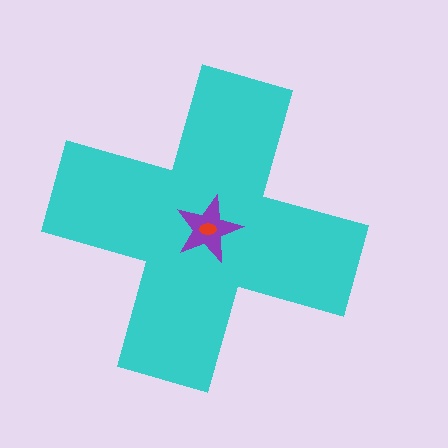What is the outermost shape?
The cyan cross.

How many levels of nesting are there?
3.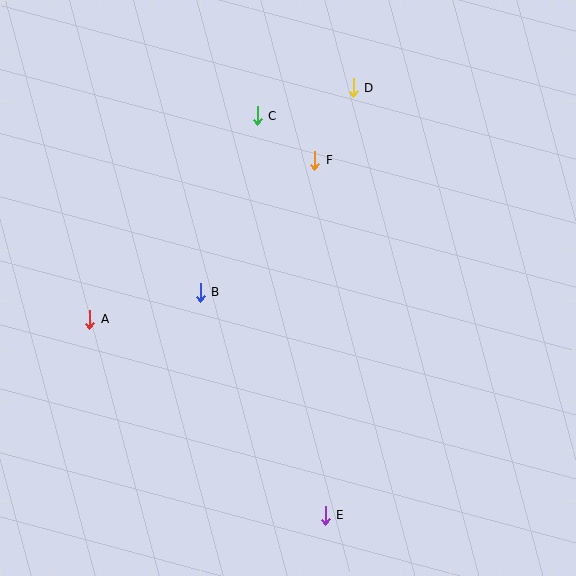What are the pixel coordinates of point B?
Point B is at (200, 292).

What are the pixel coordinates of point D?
Point D is at (353, 88).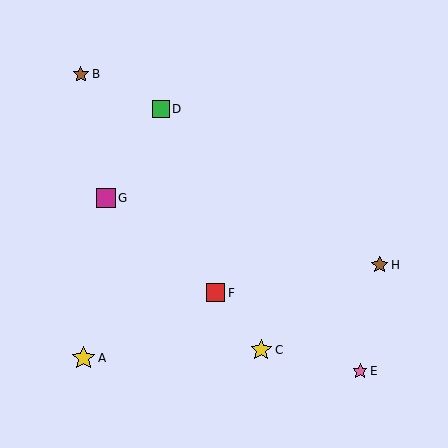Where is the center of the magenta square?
The center of the magenta square is at (106, 198).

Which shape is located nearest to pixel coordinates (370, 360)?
The pink star (labeled E) at (360, 371) is nearest to that location.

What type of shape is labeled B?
Shape B is a brown star.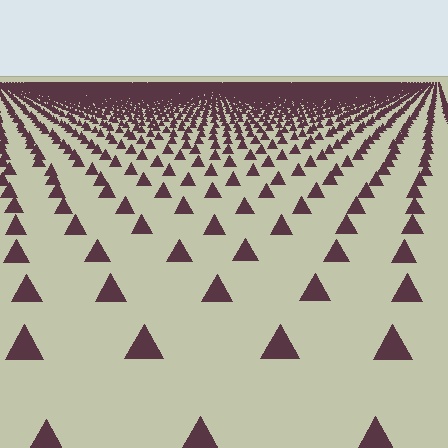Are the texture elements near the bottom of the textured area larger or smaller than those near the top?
Larger. Near the bottom, elements are closer to the viewer and appear at a bigger on-screen size.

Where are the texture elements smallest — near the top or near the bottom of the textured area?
Near the top.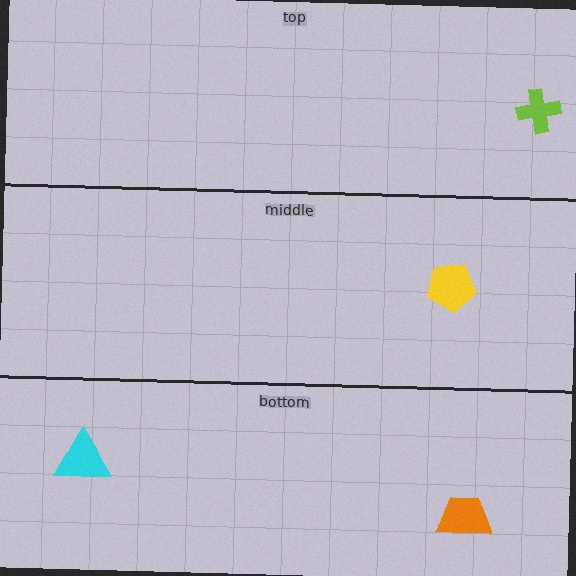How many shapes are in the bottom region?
2.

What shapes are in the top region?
The lime cross.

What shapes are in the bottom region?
The orange trapezoid, the cyan triangle.